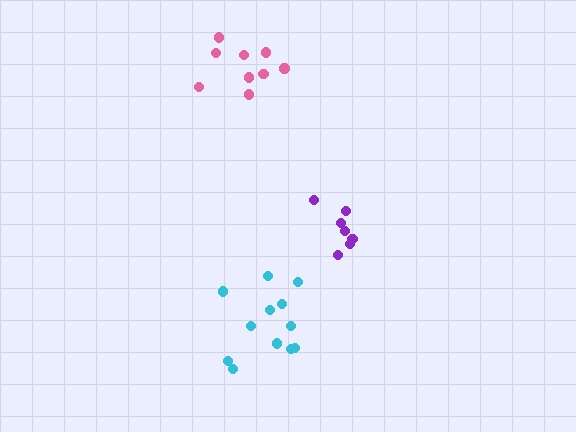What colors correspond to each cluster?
The clusters are colored: cyan, pink, purple.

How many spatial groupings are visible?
There are 3 spatial groupings.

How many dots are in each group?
Group 1: 12 dots, Group 2: 9 dots, Group 3: 7 dots (28 total).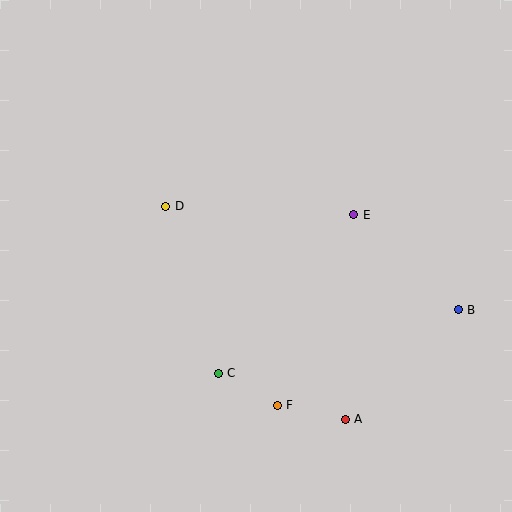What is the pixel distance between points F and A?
The distance between F and A is 69 pixels.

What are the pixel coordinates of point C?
Point C is at (218, 373).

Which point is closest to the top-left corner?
Point D is closest to the top-left corner.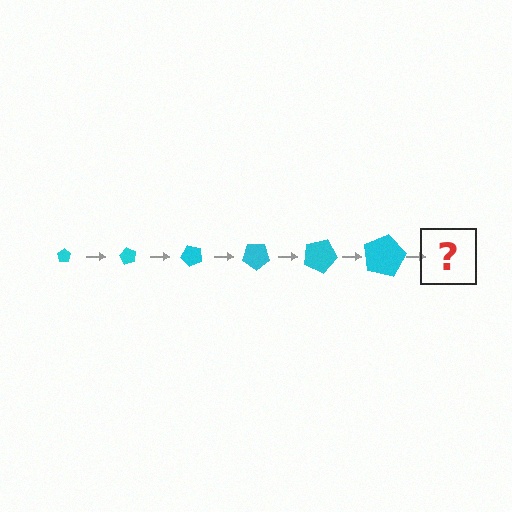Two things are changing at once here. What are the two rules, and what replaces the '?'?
The two rules are that the pentagon grows larger each step and it rotates 60 degrees each step. The '?' should be a pentagon, larger than the previous one and rotated 360 degrees from the start.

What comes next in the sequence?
The next element should be a pentagon, larger than the previous one and rotated 360 degrees from the start.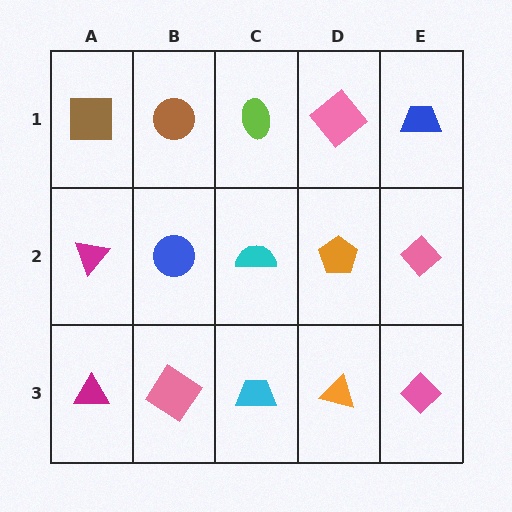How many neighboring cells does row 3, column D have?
3.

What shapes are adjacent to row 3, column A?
A magenta triangle (row 2, column A), a pink diamond (row 3, column B).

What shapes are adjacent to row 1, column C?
A cyan semicircle (row 2, column C), a brown circle (row 1, column B), a pink diamond (row 1, column D).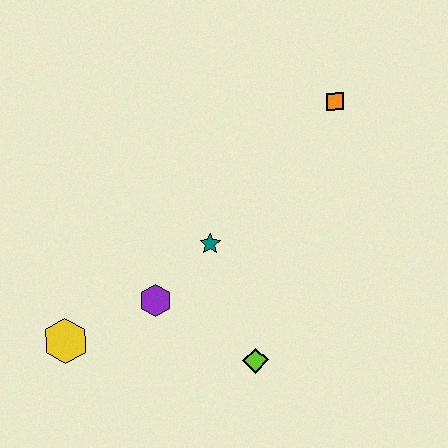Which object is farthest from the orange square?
The yellow hexagon is farthest from the orange square.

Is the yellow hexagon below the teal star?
Yes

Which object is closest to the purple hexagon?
The teal star is closest to the purple hexagon.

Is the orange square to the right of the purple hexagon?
Yes